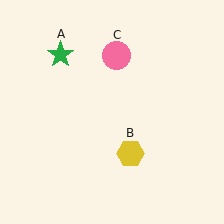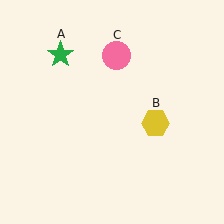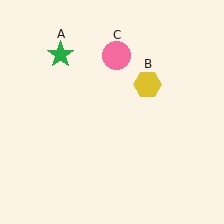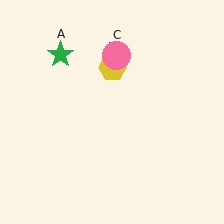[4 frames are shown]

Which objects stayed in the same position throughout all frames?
Green star (object A) and pink circle (object C) remained stationary.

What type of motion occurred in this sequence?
The yellow hexagon (object B) rotated counterclockwise around the center of the scene.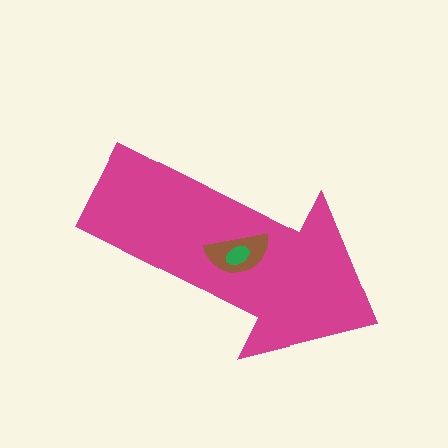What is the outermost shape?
The magenta arrow.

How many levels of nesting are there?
3.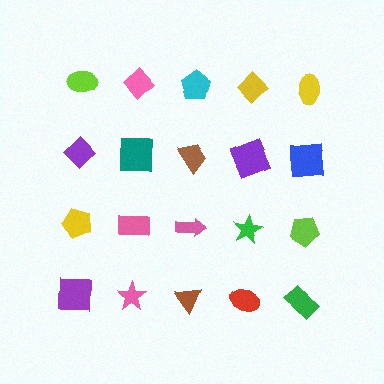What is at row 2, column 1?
A purple diamond.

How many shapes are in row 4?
5 shapes.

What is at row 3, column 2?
A pink rectangle.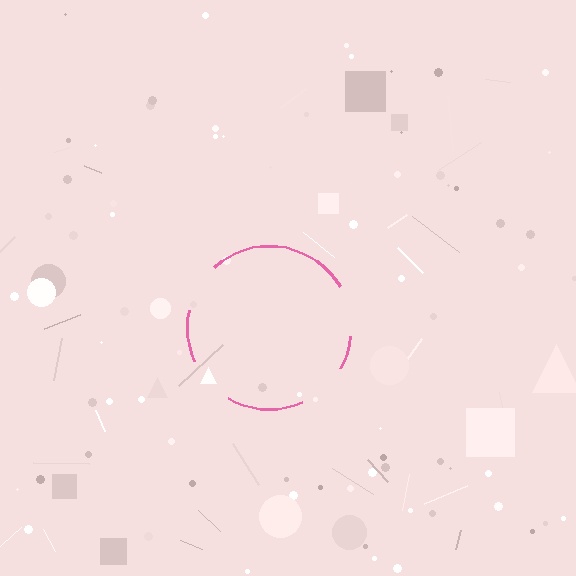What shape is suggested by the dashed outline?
The dashed outline suggests a circle.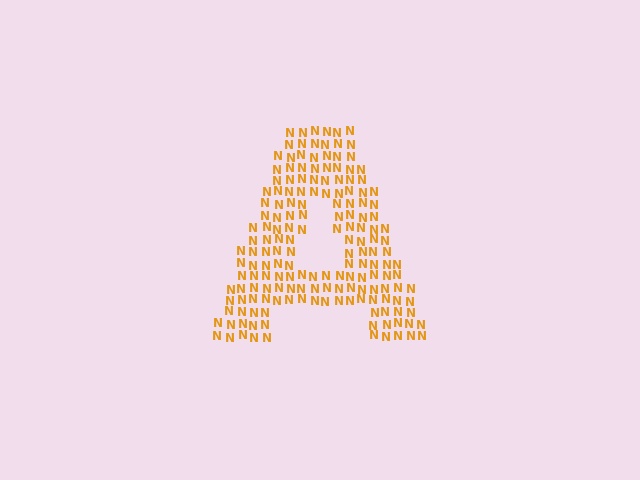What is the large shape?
The large shape is the letter A.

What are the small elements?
The small elements are letter N's.